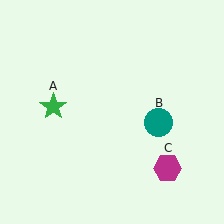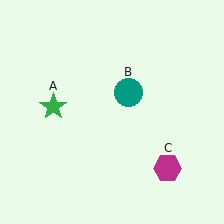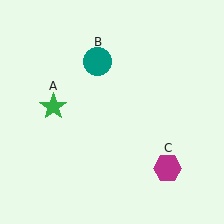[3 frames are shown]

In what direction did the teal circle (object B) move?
The teal circle (object B) moved up and to the left.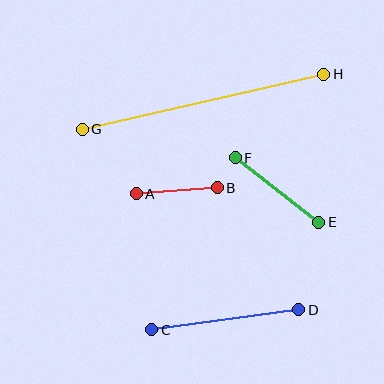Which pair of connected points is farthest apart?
Points G and H are farthest apart.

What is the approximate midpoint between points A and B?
The midpoint is at approximately (177, 191) pixels.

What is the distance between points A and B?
The distance is approximately 81 pixels.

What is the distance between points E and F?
The distance is approximately 105 pixels.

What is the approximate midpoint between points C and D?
The midpoint is at approximately (225, 320) pixels.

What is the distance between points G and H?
The distance is approximately 248 pixels.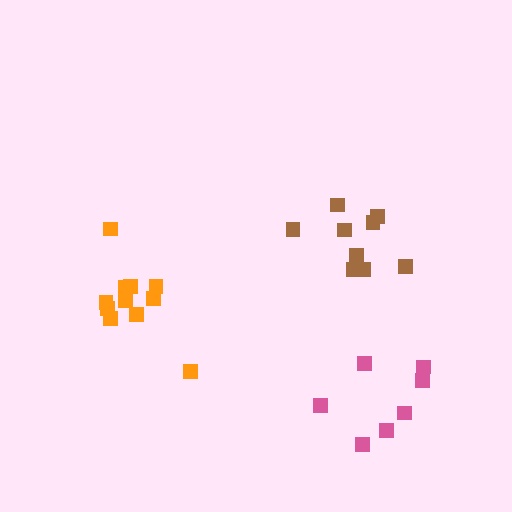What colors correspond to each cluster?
The clusters are colored: brown, orange, pink.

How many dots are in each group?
Group 1: 9 dots, Group 2: 11 dots, Group 3: 7 dots (27 total).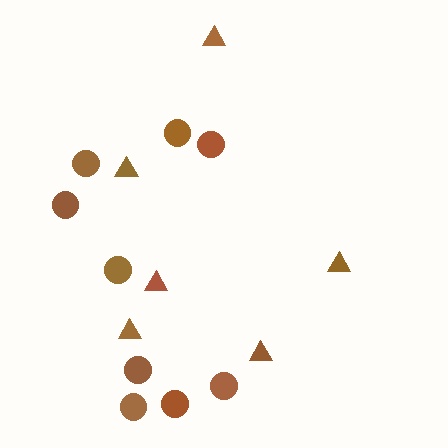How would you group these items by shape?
There are 2 groups: one group of circles (9) and one group of triangles (6).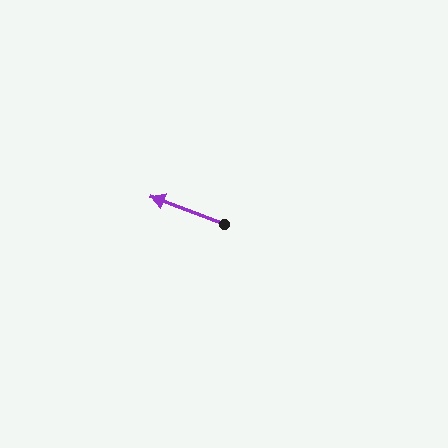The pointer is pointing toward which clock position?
Roughly 10 o'clock.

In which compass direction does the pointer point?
West.